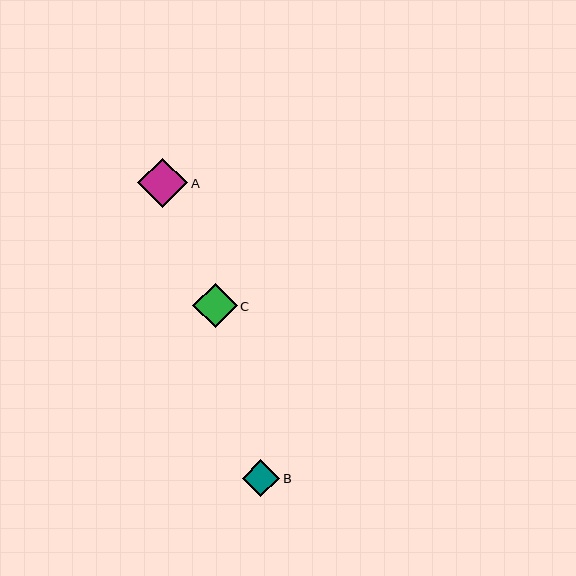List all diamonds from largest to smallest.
From largest to smallest: A, C, B.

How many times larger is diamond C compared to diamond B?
Diamond C is approximately 1.2 times the size of diamond B.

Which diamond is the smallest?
Diamond B is the smallest with a size of approximately 37 pixels.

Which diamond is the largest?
Diamond A is the largest with a size of approximately 50 pixels.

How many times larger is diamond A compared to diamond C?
Diamond A is approximately 1.1 times the size of diamond C.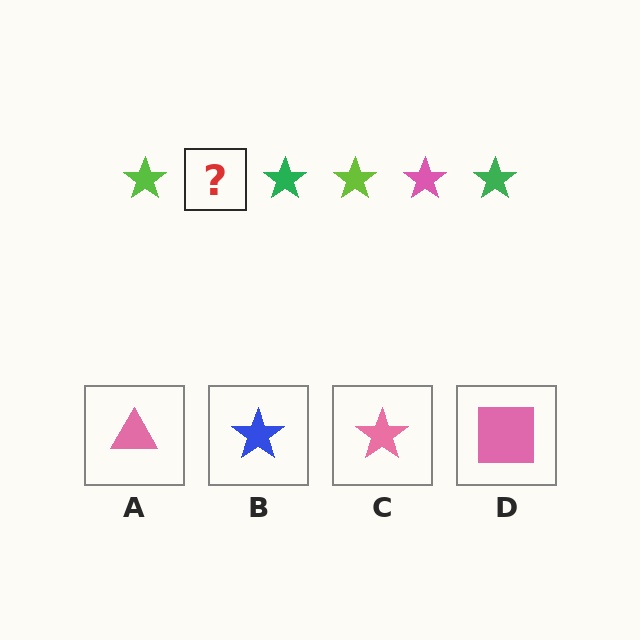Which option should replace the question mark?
Option C.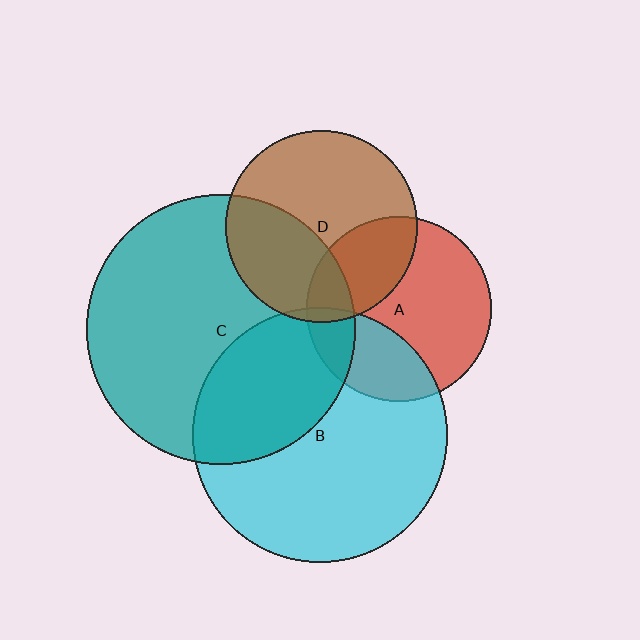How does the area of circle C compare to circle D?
Approximately 2.0 times.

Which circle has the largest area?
Circle C (teal).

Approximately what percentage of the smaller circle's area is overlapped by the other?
Approximately 15%.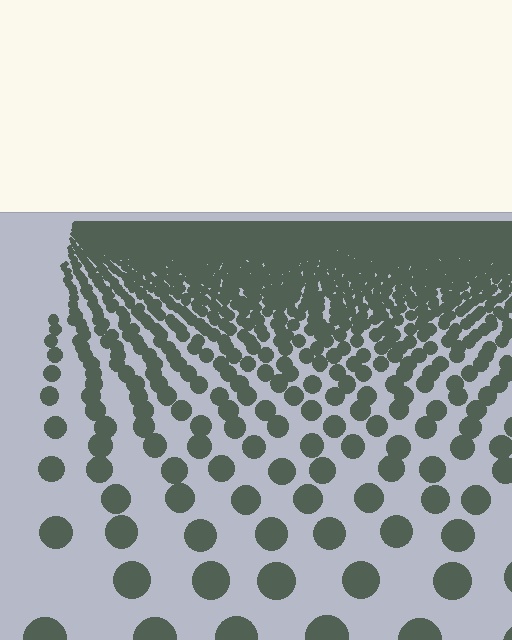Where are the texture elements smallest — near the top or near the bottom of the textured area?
Near the top.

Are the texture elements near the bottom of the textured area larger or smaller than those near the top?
Larger. Near the bottom, elements are closer to the viewer and appear at a bigger on-screen size.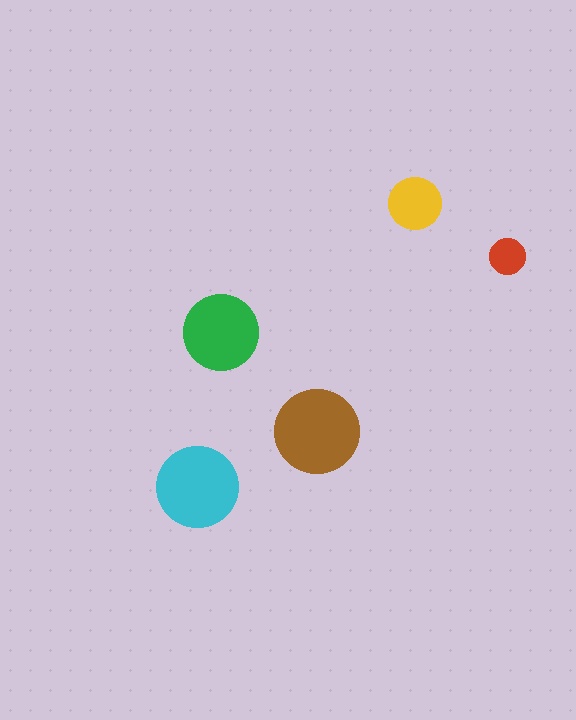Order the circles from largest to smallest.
the brown one, the cyan one, the green one, the yellow one, the red one.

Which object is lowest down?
The cyan circle is bottommost.